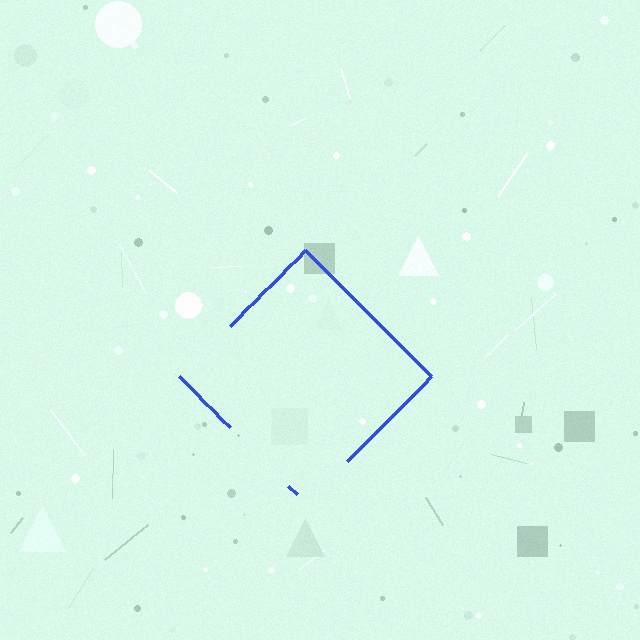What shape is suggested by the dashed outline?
The dashed outline suggests a diamond.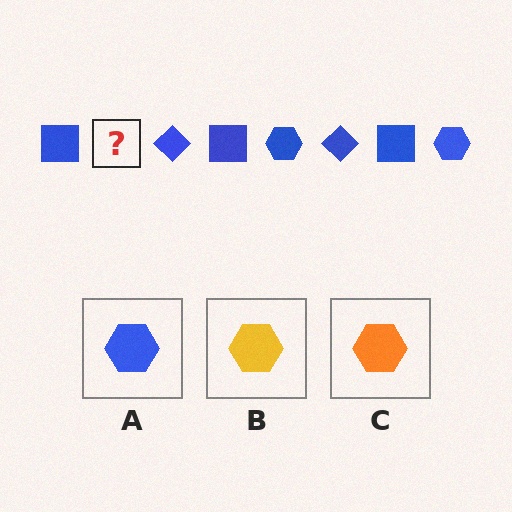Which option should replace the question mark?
Option A.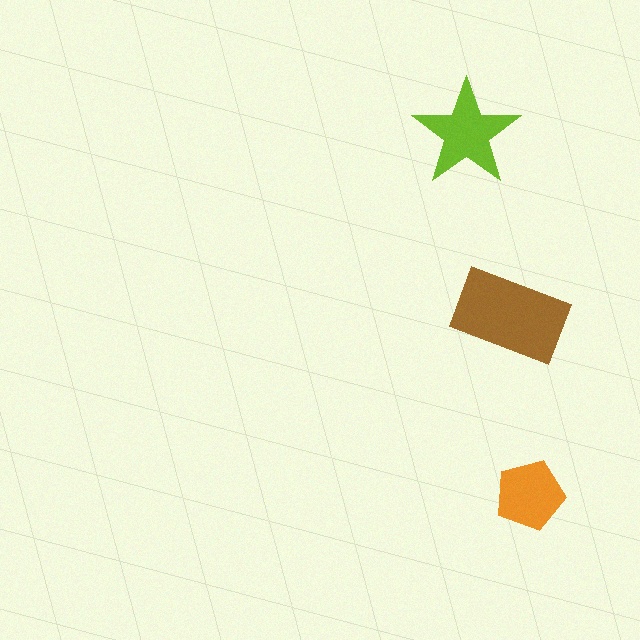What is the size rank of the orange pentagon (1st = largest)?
3rd.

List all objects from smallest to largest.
The orange pentagon, the lime star, the brown rectangle.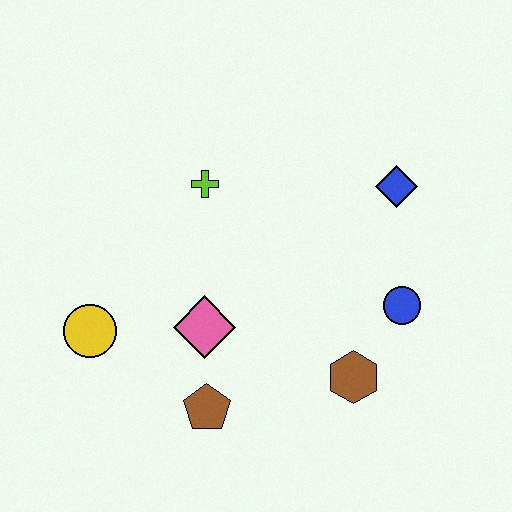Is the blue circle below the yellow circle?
No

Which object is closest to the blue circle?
The brown hexagon is closest to the blue circle.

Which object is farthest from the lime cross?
The brown hexagon is farthest from the lime cross.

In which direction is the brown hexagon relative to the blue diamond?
The brown hexagon is below the blue diamond.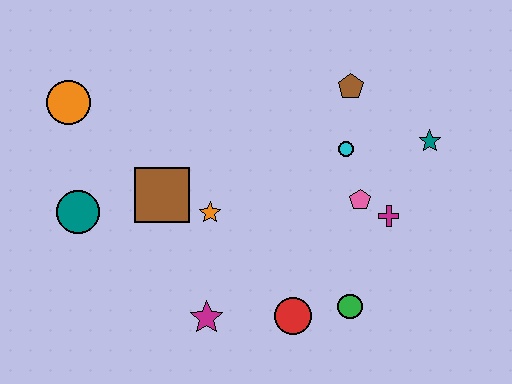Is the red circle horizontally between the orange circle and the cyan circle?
Yes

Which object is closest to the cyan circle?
The pink pentagon is closest to the cyan circle.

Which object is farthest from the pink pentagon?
The orange circle is farthest from the pink pentagon.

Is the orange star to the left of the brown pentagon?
Yes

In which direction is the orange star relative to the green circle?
The orange star is to the left of the green circle.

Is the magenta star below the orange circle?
Yes